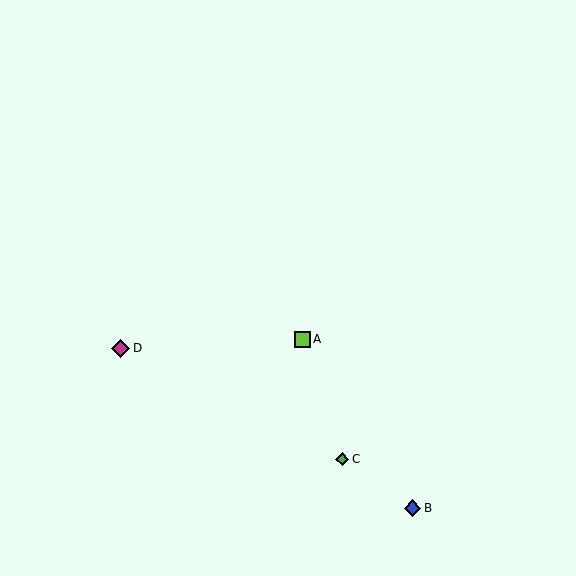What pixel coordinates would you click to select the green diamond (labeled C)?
Click at (342, 459) to select the green diamond C.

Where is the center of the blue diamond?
The center of the blue diamond is at (413, 508).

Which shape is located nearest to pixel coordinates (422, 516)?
The blue diamond (labeled B) at (413, 508) is nearest to that location.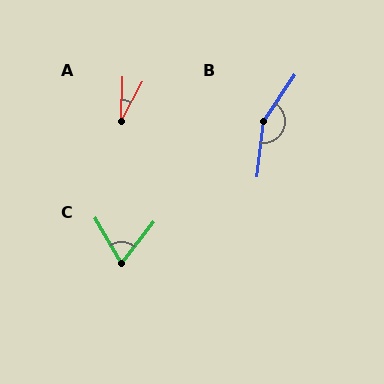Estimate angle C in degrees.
Approximately 68 degrees.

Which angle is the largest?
B, at approximately 152 degrees.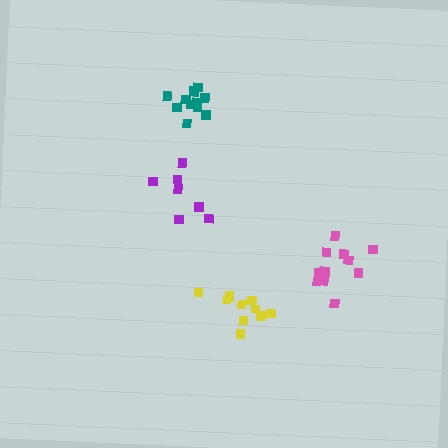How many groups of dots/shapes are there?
There are 4 groups.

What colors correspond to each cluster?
The clusters are colored: teal, yellow, purple, pink.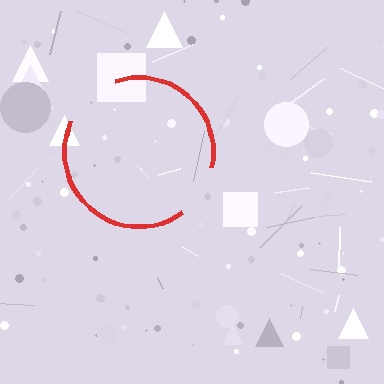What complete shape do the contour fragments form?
The contour fragments form a circle.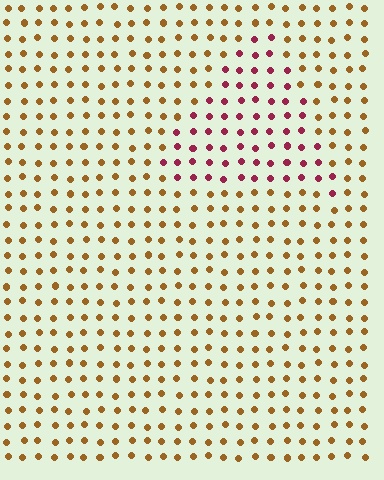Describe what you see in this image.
The image is filled with small brown elements in a uniform arrangement. A triangle-shaped region is visible where the elements are tinted to a slightly different hue, forming a subtle color boundary.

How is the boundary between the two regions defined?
The boundary is defined purely by a slight shift in hue (about 55 degrees). Spacing, size, and orientation are identical on both sides.